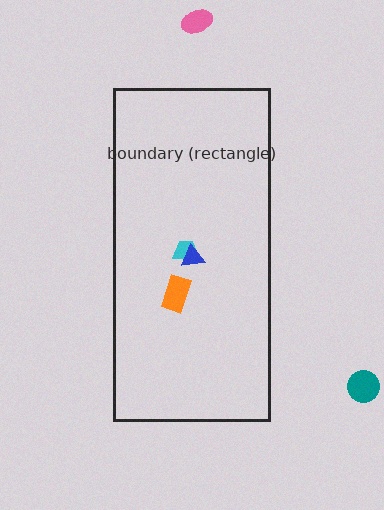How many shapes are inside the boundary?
3 inside, 2 outside.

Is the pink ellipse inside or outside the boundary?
Outside.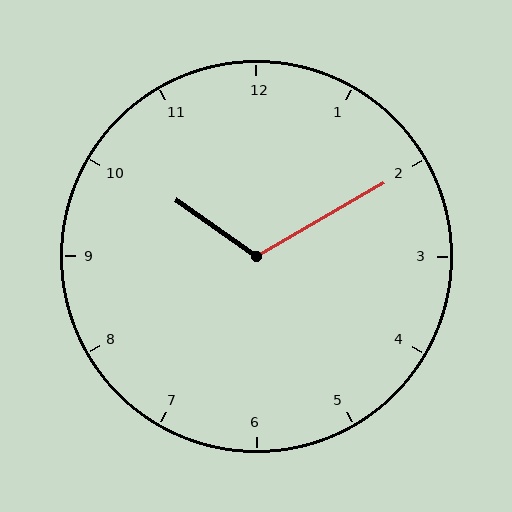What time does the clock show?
10:10.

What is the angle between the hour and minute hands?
Approximately 115 degrees.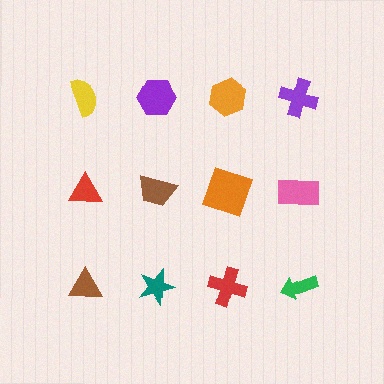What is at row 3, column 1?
A brown triangle.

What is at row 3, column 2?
A teal star.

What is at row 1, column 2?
A purple hexagon.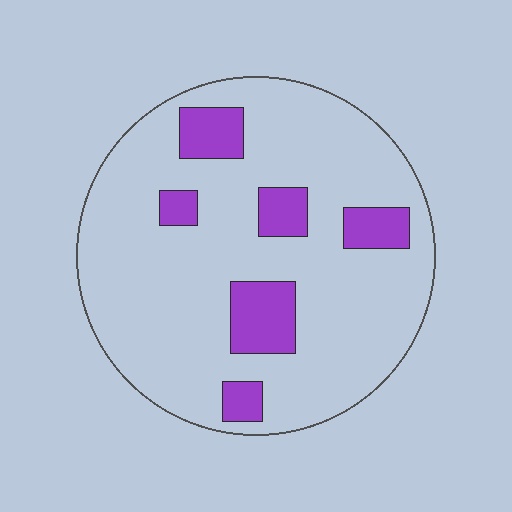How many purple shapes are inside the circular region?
6.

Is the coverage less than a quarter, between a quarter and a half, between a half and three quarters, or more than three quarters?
Less than a quarter.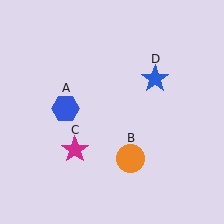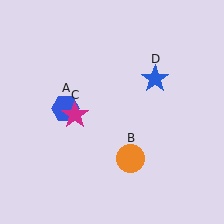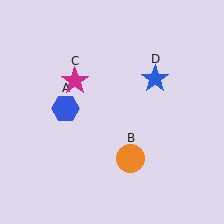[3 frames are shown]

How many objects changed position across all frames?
1 object changed position: magenta star (object C).